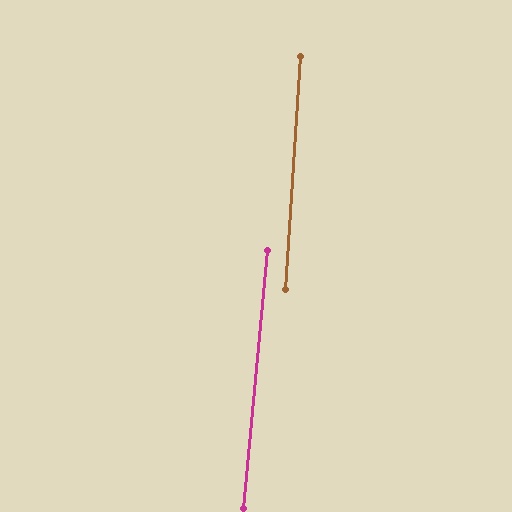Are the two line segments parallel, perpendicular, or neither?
Parallel — their directions differ by only 1.7°.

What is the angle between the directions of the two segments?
Approximately 2 degrees.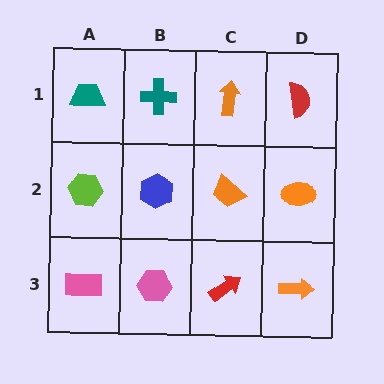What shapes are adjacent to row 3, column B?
A blue hexagon (row 2, column B), a pink rectangle (row 3, column A), a red arrow (row 3, column C).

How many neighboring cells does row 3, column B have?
3.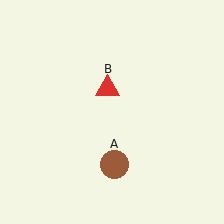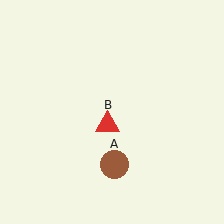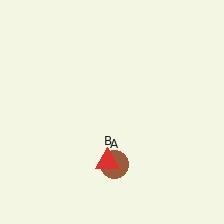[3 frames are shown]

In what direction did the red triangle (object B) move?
The red triangle (object B) moved down.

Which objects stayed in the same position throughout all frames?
Brown circle (object A) remained stationary.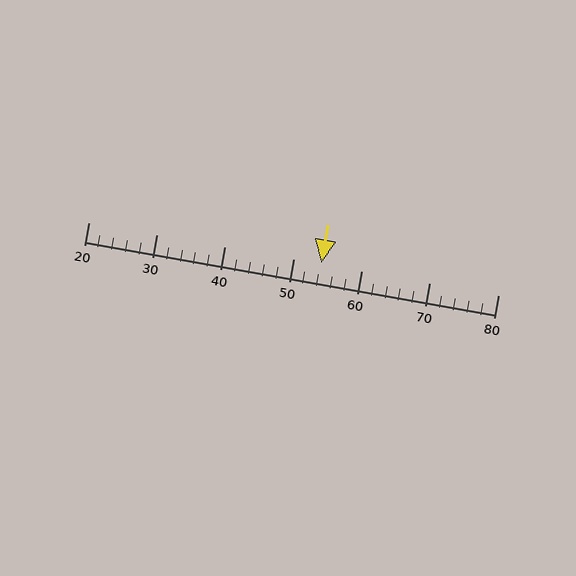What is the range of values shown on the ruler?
The ruler shows values from 20 to 80.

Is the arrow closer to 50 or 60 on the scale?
The arrow is closer to 50.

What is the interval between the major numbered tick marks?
The major tick marks are spaced 10 units apart.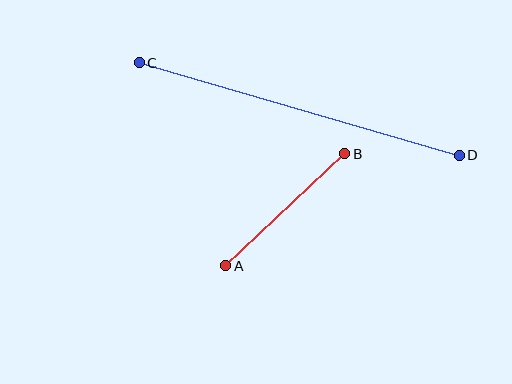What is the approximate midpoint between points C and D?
The midpoint is at approximately (299, 109) pixels.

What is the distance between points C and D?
The distance is approximately 333 pixels.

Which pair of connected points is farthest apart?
Points C and D are farthest apart.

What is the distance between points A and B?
The distance is approximately 163 pixels.